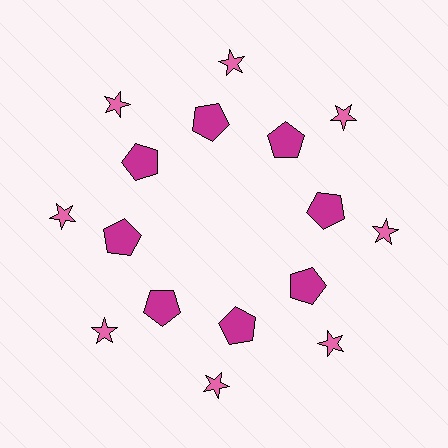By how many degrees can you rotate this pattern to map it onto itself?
The pattern maps onto itself every 45 degrees of rotation.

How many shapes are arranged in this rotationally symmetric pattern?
There are 16 shapes, arranged in 8 groups of 2.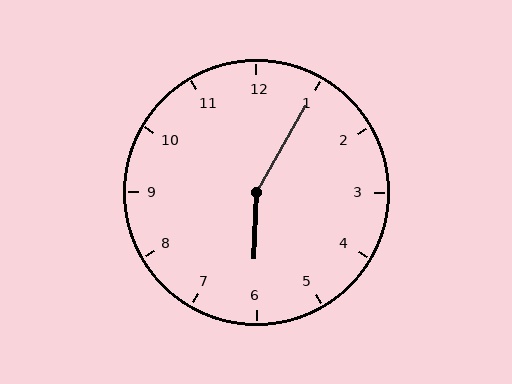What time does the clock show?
6:05.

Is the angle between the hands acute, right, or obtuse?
It is obtuse.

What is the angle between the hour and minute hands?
Approximately 152 degrees.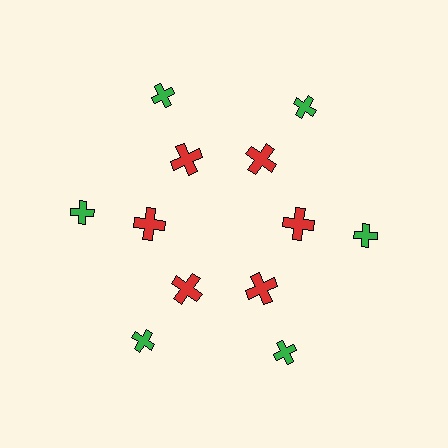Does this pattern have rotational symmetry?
Yes, this pattern has 6-fold rotational symmetry. It looks the same after rotating 60 degrees around the center.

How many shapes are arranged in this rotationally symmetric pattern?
There are 12 shapes, arranged in 6 groups of 2.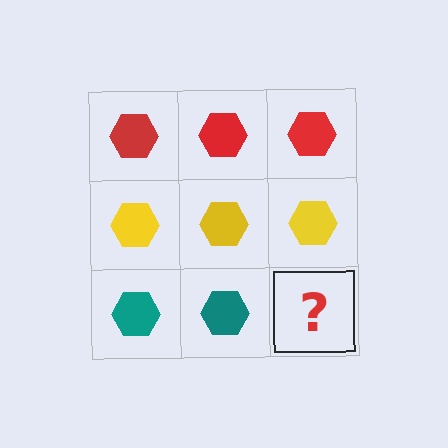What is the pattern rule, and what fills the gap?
The rule is that each row has a consistent color. The gap should be filled with a teal hexagon.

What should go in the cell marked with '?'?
The missing cell should contain a teal hexagon.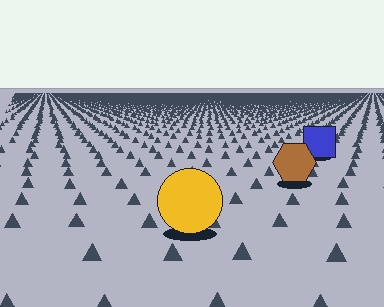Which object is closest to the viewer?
The yellow circle is closest. The texture marks near it are larger and more spread out.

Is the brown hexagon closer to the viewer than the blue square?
Yes. The brown hexagon is closer — you can tell from the texture gradient: the ground texture is coarser near it.